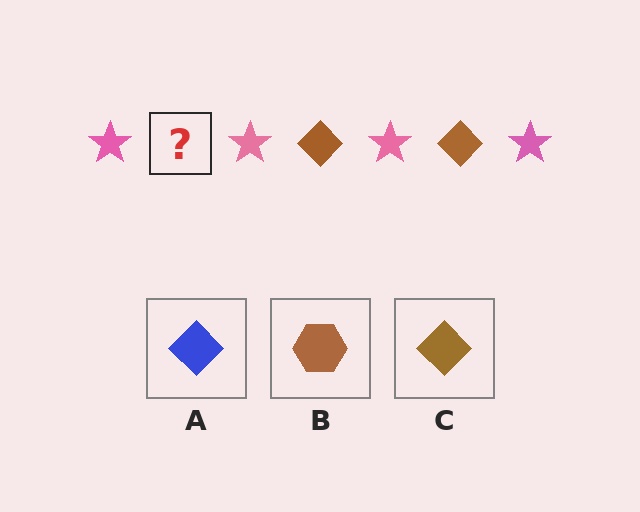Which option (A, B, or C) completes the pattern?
C.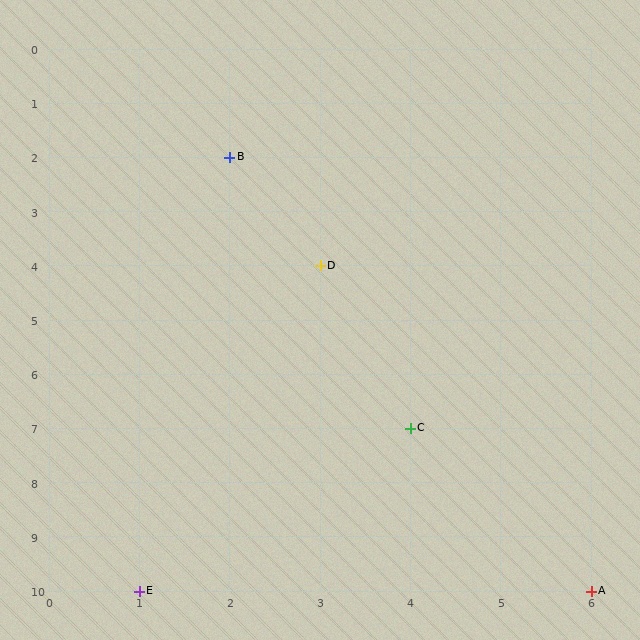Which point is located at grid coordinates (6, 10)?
Point A is at (6, 10).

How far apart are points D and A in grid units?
Points D and A are 3 columns and 6 rows apart (about 6.7 grid units diagonally).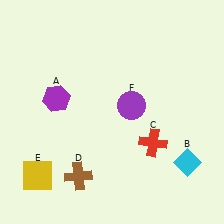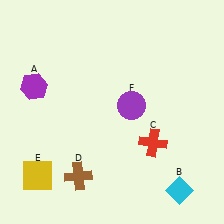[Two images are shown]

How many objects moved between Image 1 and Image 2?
2 objects moved between the two images.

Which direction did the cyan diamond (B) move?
The cyan diamond (B) moved down.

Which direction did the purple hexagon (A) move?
The purple hexagon (A) moved left.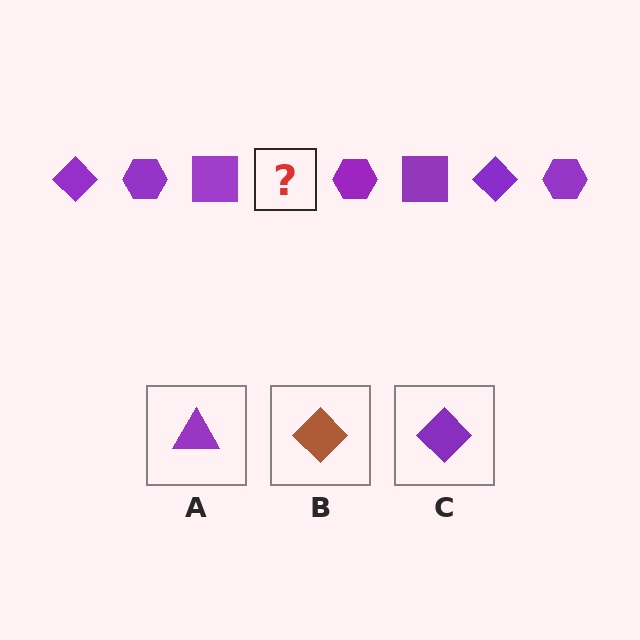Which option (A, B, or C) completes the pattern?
C.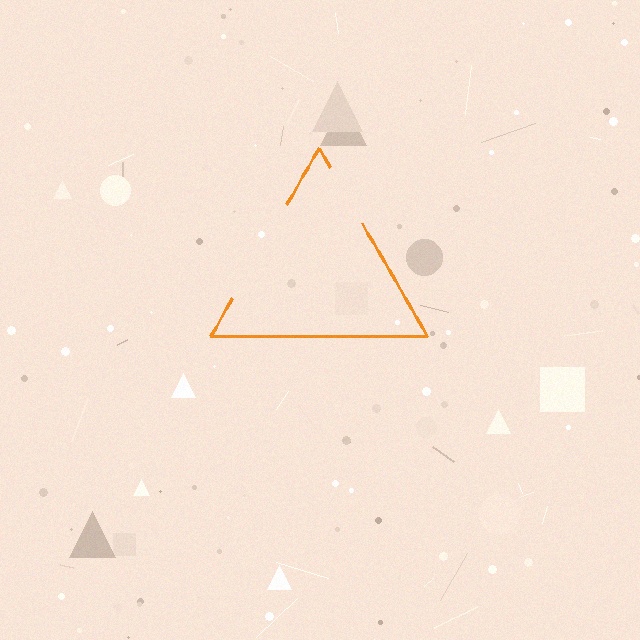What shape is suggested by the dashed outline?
The dashed outline suggests a triangle.